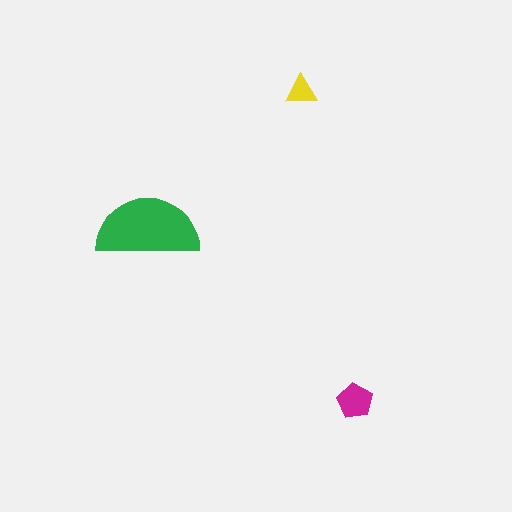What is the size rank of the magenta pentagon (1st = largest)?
2nd.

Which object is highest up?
The yellow triangle is topmost.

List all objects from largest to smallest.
The green semicircle, the magenta pentagon, the yellow triangle.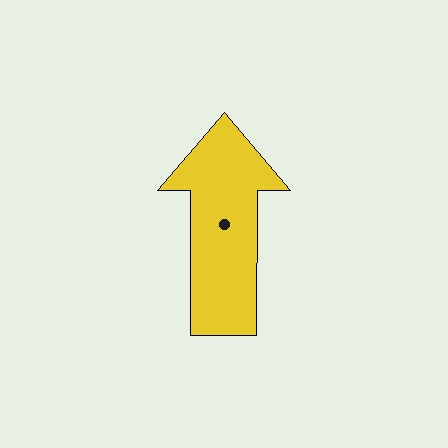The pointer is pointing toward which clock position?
Roughly 12 o'clock.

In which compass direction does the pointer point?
North.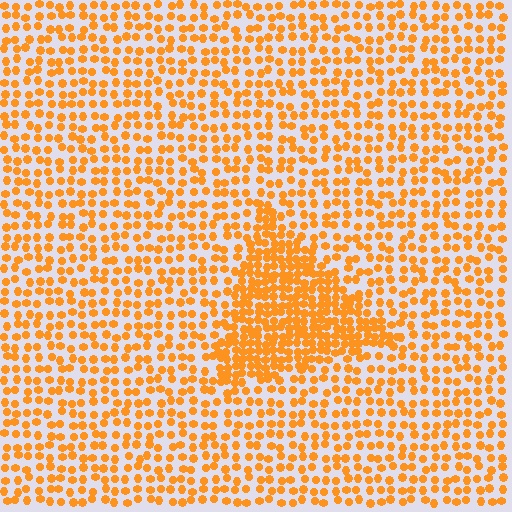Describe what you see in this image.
The image contains small orange elements arranged at two different densities. A triangle-shaped region is visible where the elements are more densely packed than the surrounding area.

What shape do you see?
I see a triangle.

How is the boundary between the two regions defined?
The boundary is defined by a change in element density (approximately 2.0x ratio). All elements are the same color, size, and shape.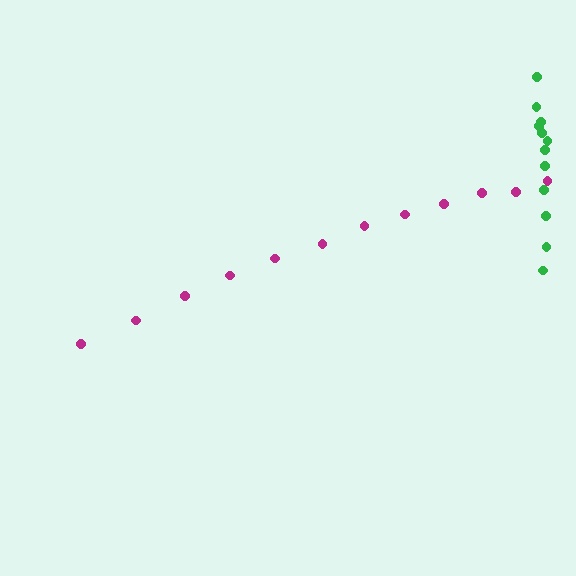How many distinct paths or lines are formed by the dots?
There are 2 distinct paths.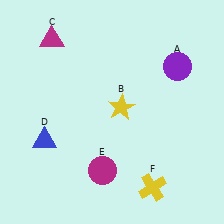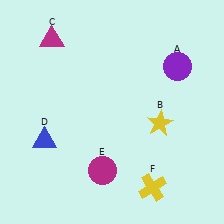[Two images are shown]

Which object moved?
The yellow star (B) moved right.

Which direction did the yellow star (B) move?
The yellow star (B) moved right.